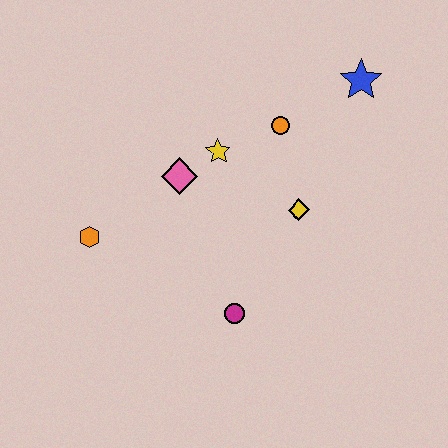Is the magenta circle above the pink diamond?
No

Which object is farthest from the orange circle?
The orange hexagon is farthest from the orange circle.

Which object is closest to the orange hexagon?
The pink diamond is closest to the orange hexagon.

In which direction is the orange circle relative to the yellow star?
The orange circle is to the right of the yellow star.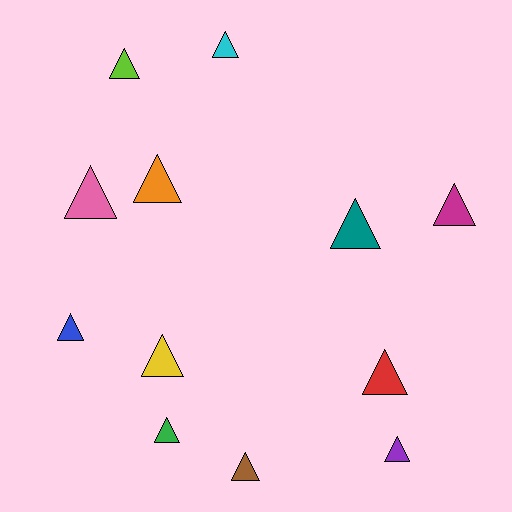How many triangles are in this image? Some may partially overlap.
There are 12 triangles.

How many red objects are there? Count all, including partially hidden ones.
There is 1 red object.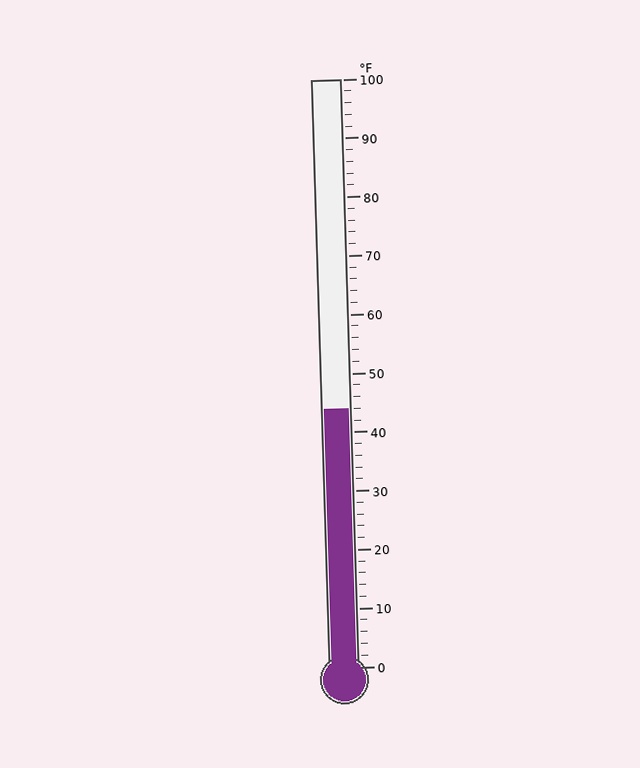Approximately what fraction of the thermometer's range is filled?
The thermometer is filled to approximately 45% of its range.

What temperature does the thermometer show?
The thermometer shows approximately 44°F.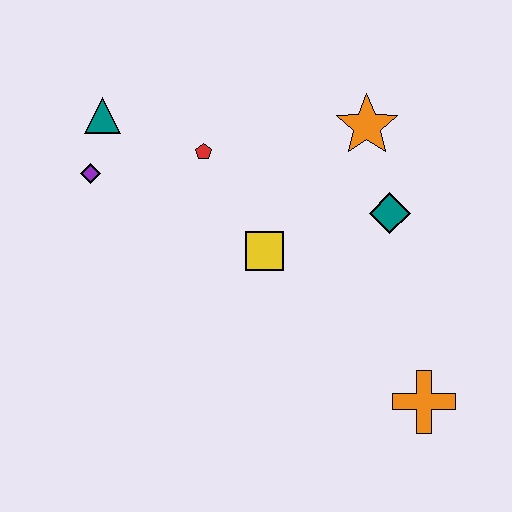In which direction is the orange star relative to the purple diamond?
The orange star is to the right of the purple diamond.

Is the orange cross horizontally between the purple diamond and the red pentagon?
No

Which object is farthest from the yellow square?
The orange cross is farthest from the yellow square.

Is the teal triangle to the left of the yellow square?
Yes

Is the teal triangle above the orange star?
Yes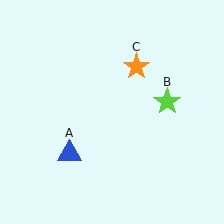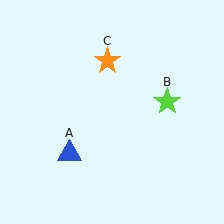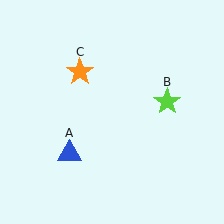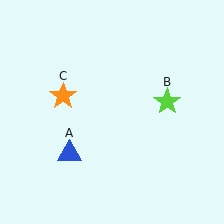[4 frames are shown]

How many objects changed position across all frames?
1 object changed position: orange star (object C).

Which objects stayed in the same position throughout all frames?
Blue triangle (object A) and lime star (object B) remained stationary.